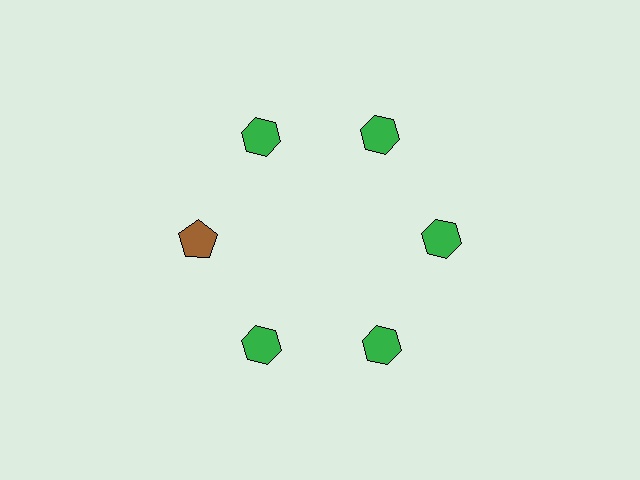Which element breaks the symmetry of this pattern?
The brown pentagon at roughly the 9 o'clock position breaks the symmetry. All other shapes are green hexagons.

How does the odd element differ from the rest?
It differs in both color (brown instead of green) and shape (pentagon instead of hexagon).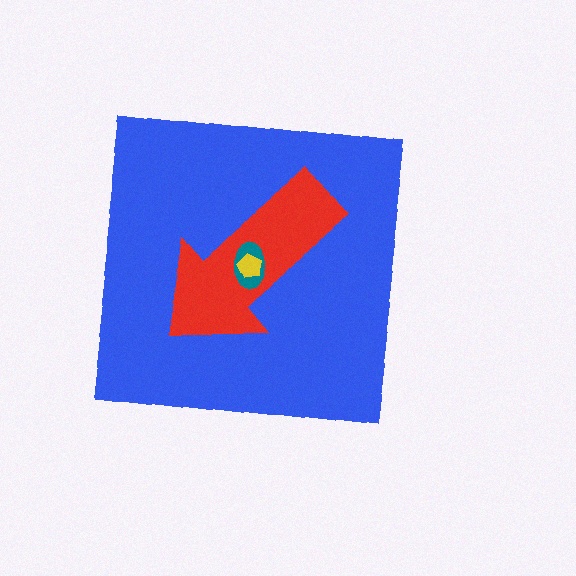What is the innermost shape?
The yellow pentagon.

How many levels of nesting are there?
4.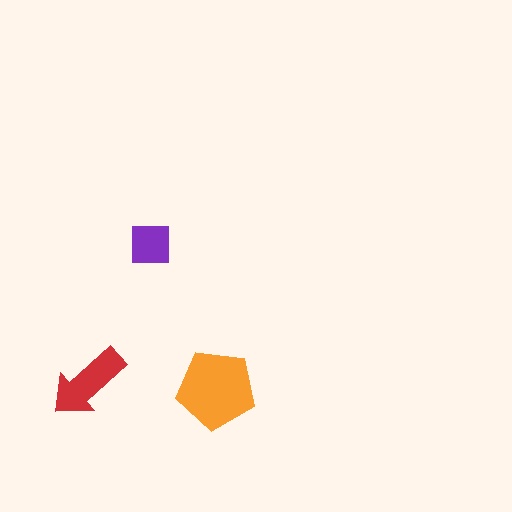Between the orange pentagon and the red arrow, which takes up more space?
The orange pentagon.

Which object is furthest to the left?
The red arrow is leftmost.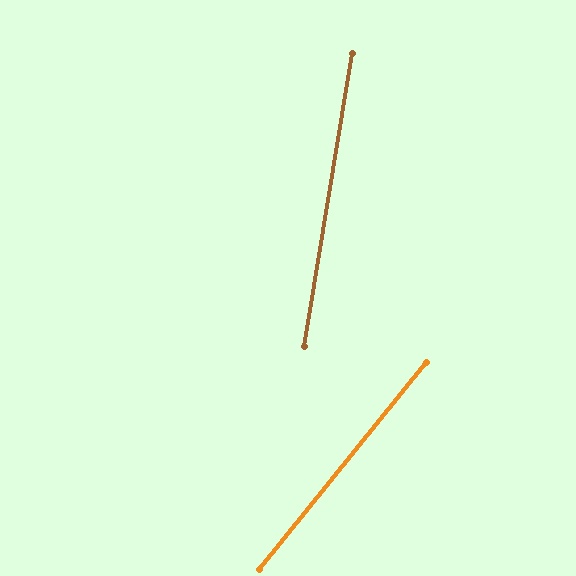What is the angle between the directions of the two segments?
Approximately 29 degrees.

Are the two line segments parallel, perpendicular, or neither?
Neither parallel nor perpendicular — they differ by about 29°.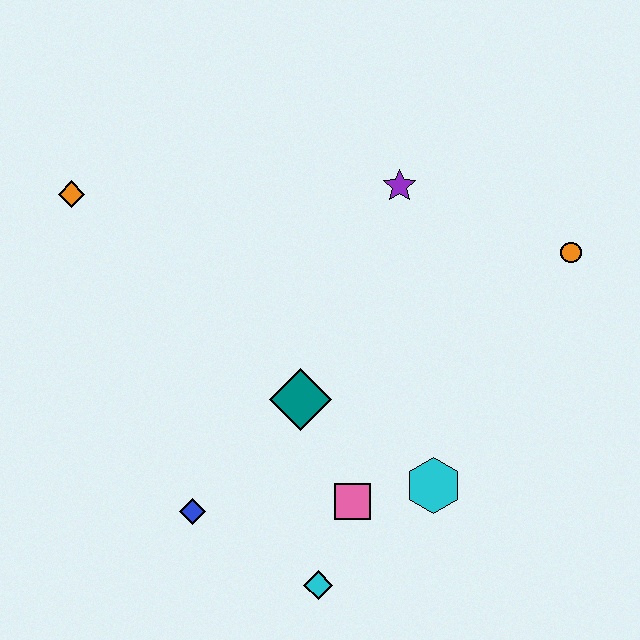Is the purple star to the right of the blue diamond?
Yes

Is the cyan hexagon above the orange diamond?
No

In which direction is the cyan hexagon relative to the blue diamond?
The cyan hexagon is to the right of the blue diamond.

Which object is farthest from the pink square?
The orange diamond is farthest from the pink square.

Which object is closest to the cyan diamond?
The pink square is closest to the cyan diamond.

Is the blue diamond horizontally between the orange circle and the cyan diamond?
No